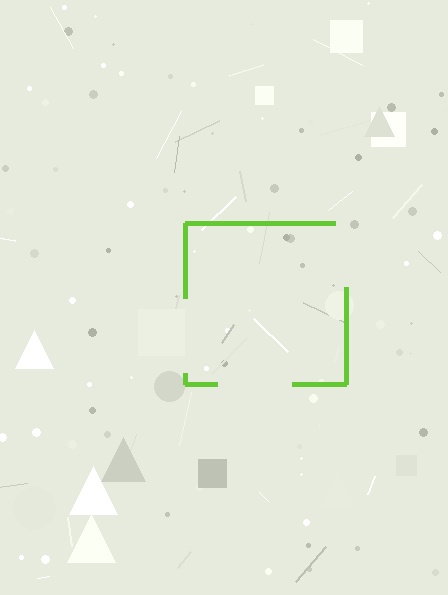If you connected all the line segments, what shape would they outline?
They would outline a square.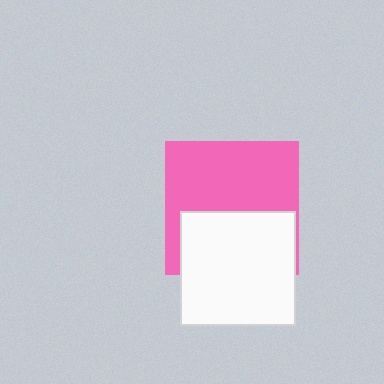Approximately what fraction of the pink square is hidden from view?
Roughly 41% of the pink square is hidden behind the white square.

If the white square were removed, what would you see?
You would see the complete pink square.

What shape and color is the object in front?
The object in front is a white square.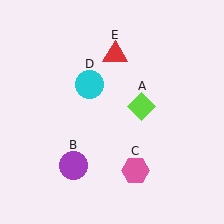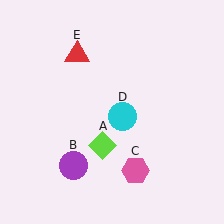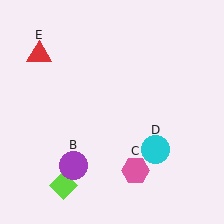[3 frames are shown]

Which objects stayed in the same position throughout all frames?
Purple circle (object B) and pink hexagon (object C) remained stationary.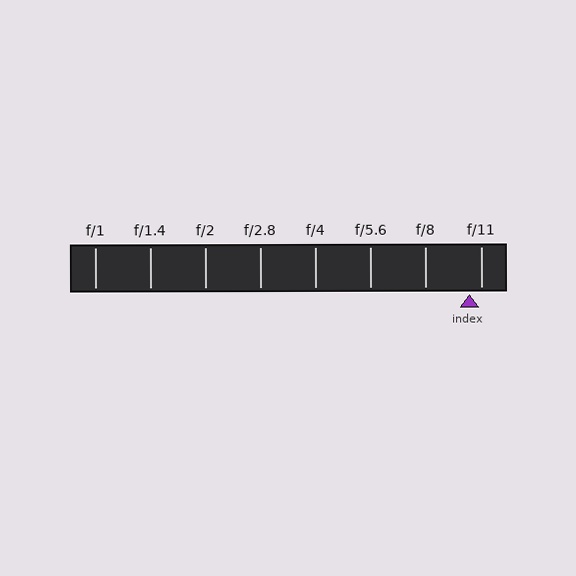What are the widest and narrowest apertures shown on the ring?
The widest aperture shown is f/1 and the narrowest is f/11.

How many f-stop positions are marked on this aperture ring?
There are 8 f-stop positions marked.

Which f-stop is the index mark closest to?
The index mark is closest to f/11.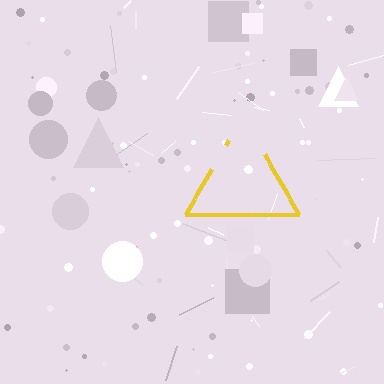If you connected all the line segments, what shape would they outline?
They would outline a triangle.